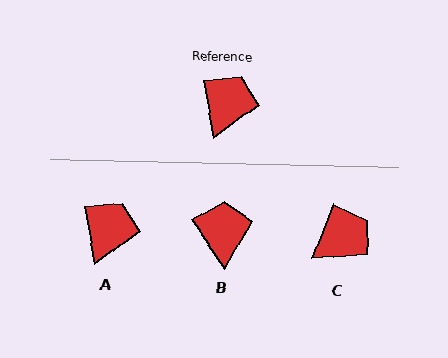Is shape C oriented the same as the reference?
No, it is off by about 31 degrees.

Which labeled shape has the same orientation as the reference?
A.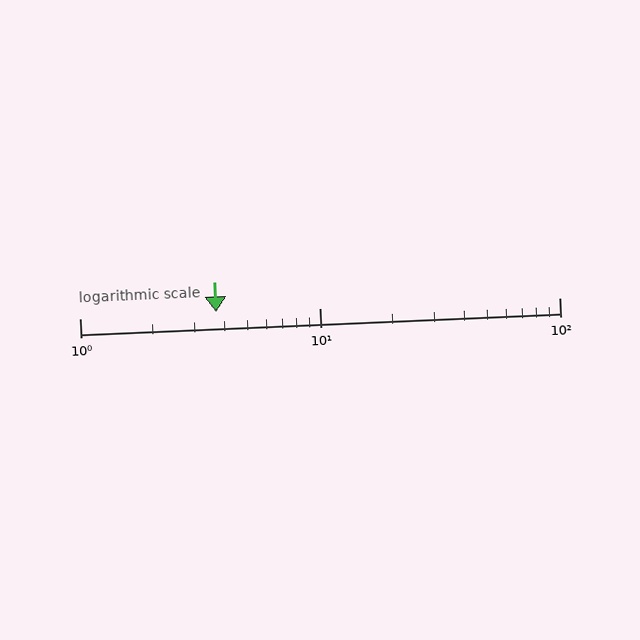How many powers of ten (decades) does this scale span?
The scale spans 2 decades, from 1 to 100.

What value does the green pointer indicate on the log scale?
The pointer indicates approximately 3.7.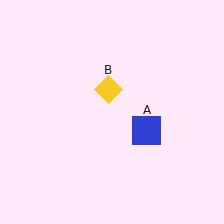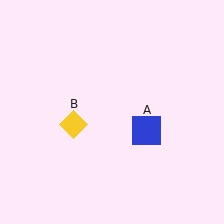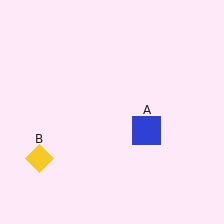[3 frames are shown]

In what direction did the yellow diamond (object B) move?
The yellow diamond (object B) moved down and to the left.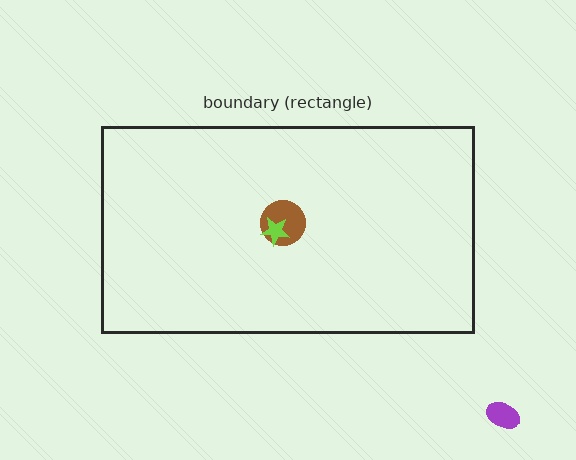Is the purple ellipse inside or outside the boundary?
Outside.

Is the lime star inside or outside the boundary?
Inside.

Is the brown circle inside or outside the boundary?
Inside.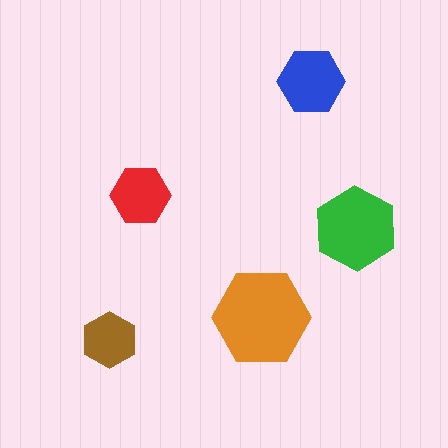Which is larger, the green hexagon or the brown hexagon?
The green one.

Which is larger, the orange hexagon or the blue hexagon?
The orange one.